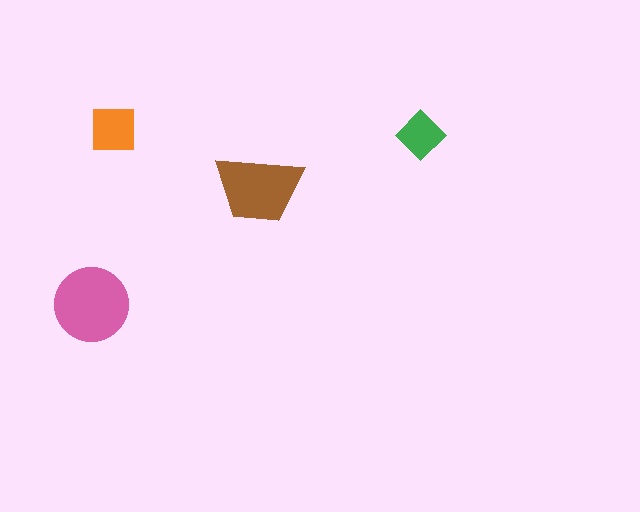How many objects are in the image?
There are 4 objects in the image.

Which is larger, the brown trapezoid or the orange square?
The brown trapezoid.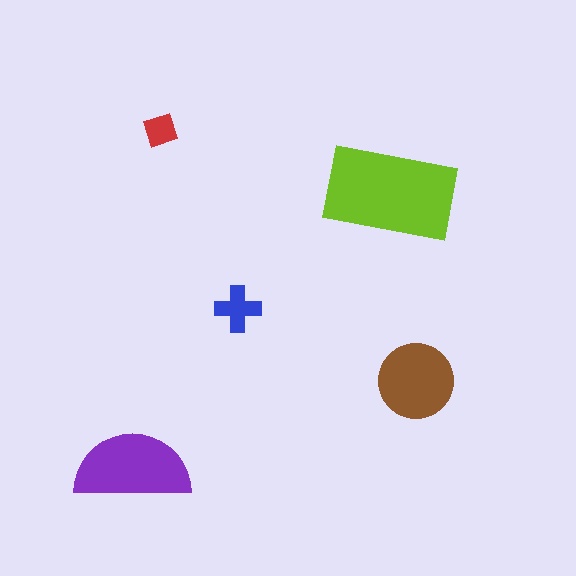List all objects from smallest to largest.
The red square, the blue cross, the brown circle, the purple semicircle, the lime rectangle.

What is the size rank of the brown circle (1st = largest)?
3rd.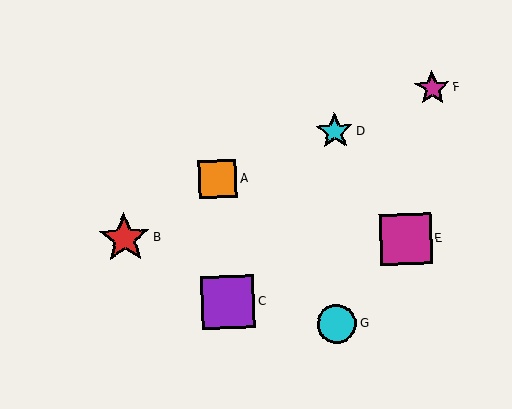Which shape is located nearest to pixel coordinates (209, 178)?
The orange square (labeled A) at (218, 179) is nearest to that location.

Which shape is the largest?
The purple square (labeled C) is the largest.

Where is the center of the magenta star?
The center of the magenta star is at (432, 88).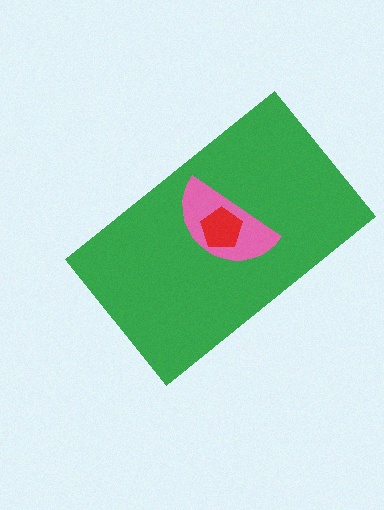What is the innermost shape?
The red pentagon.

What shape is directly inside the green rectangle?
The pink semicircle.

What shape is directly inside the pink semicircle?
The red pentagon.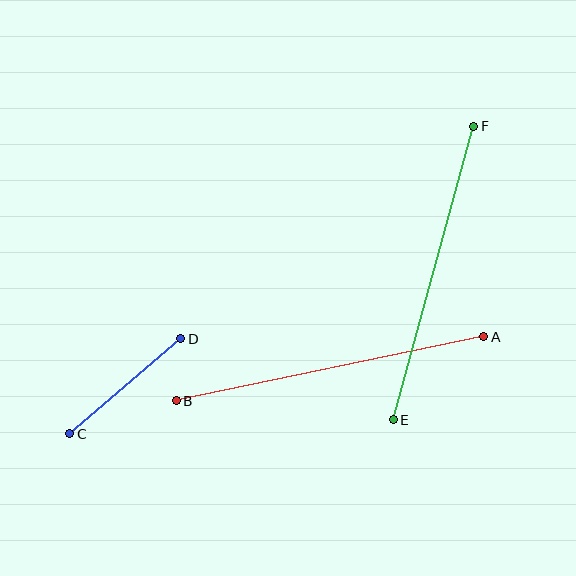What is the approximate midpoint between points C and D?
The midpoint is at approximately (125, 386) pixels.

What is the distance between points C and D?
The distance is approximately 146 pixels.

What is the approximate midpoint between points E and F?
The midpoint is at approximately (433, 273) pixels.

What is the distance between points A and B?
The distance is approximately 314 pixels.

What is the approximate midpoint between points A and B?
The midpoint is at approximately (330, 369) pixels.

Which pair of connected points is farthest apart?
Points A and B are farthest apart.